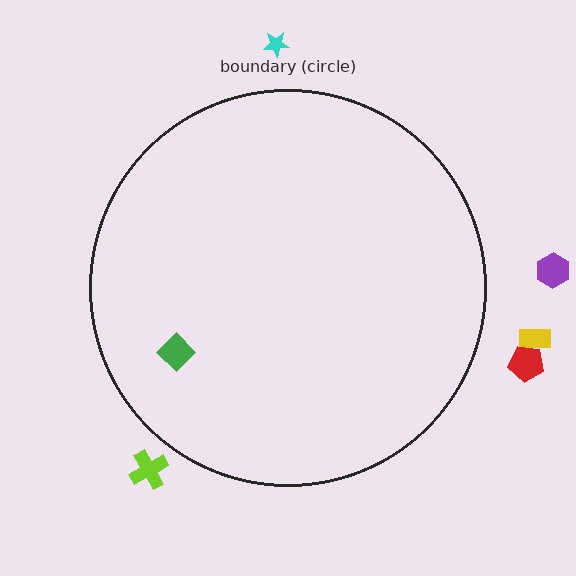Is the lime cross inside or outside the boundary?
Outside.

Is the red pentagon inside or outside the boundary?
Outside.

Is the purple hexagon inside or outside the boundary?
Outside.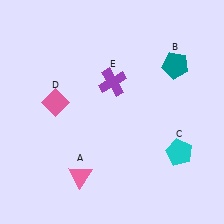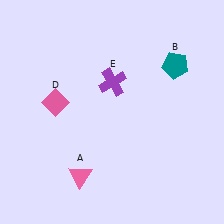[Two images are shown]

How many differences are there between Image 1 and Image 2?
There is 1 difference between the two images.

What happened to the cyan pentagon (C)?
The cyan pentagon (C) was removed in Image 2. It was in the bottom-right area of Image 1.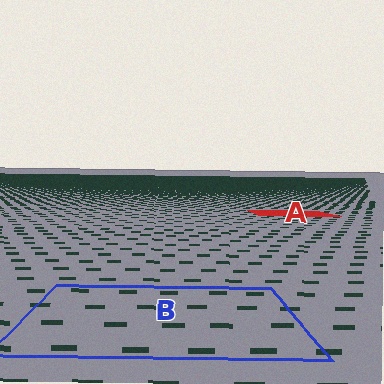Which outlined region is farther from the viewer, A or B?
Region A is farther from the viewer — the texture elements inside it appear smaller and more densely packed.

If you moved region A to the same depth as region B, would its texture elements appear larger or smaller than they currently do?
They would appear larger. At a closer depth, the same texture elements are projected at a bigger on-screen size.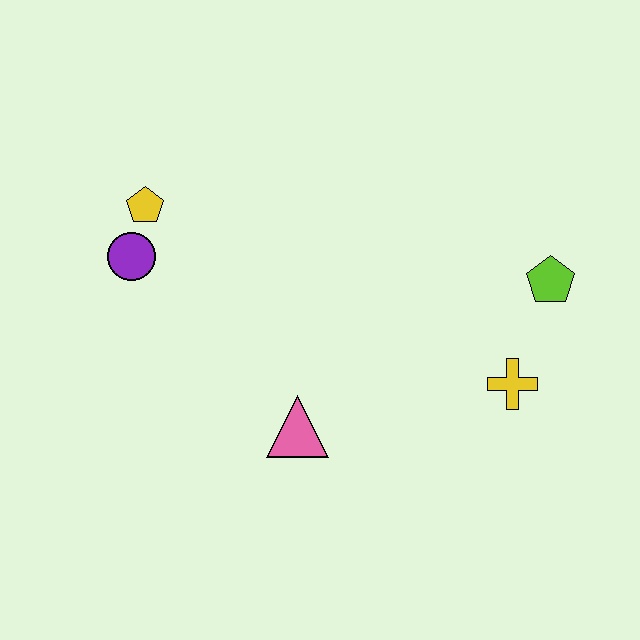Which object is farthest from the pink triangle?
The lime pentagon is farthest from the pink triangle.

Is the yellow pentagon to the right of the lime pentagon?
No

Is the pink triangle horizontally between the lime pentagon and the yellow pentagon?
Yes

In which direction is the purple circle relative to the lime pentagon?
The purple circle is to the left of the lime pentagon.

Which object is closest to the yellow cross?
The lime pentagon is closest to the yellow cross.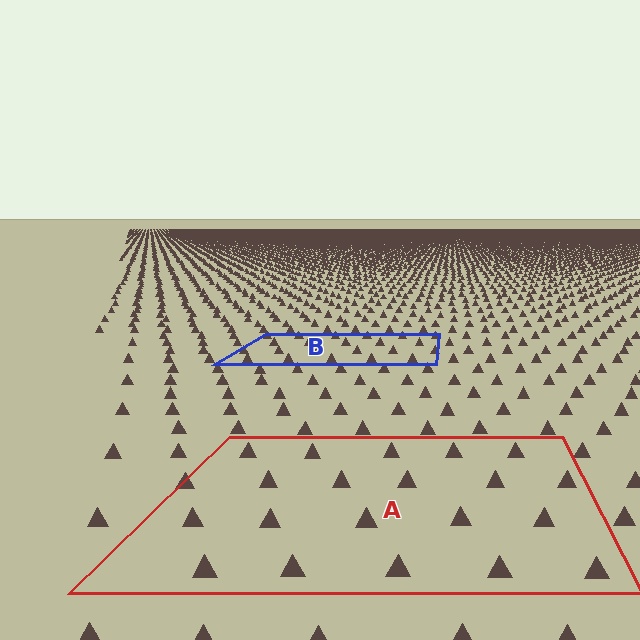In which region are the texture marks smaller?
The texture marks are smaller in region B, because it is farther away.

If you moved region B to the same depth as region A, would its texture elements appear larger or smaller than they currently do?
They would appear larger. At a closer depth, the same texture elements are projected at a bigger on-screen size.